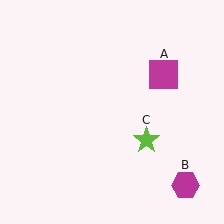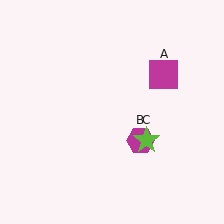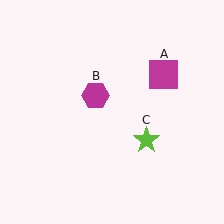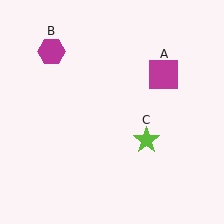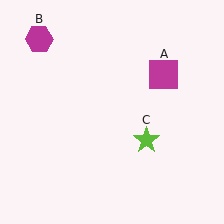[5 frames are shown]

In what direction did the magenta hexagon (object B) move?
The magenta hexagon (object B) moved up and to the left.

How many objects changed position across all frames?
1 object changed position: magenta hexagon (object B).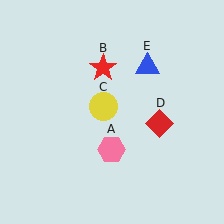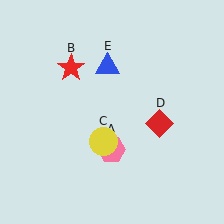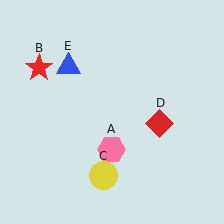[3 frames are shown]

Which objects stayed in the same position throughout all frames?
Pink hexagon (object A) and red diamond (object D) remained stationary.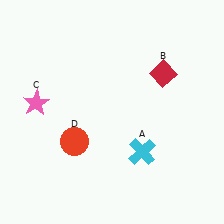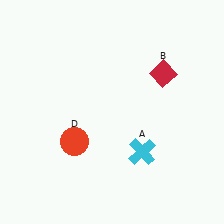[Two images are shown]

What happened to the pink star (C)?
The pink star (C) was removed in Image 2. It was in the top-left area of Image 1.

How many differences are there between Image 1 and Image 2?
There is 1 difference between the two images.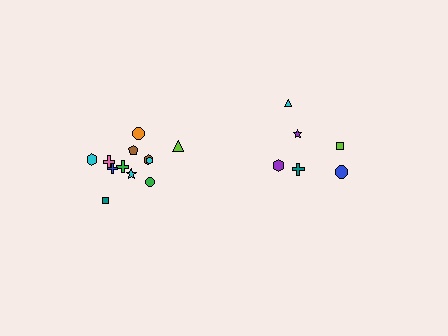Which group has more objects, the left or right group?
The left group.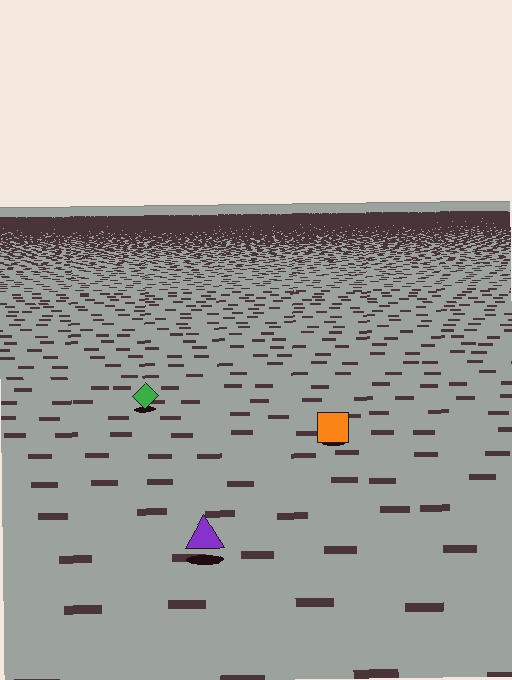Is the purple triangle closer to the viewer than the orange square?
Yes. The purple triangle is closer — you can tell from the texture gradient: the ground texture is coarser near it.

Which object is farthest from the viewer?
The green diamond is farthest from the viewer. It appears smaller and the ground texture around it is denser.